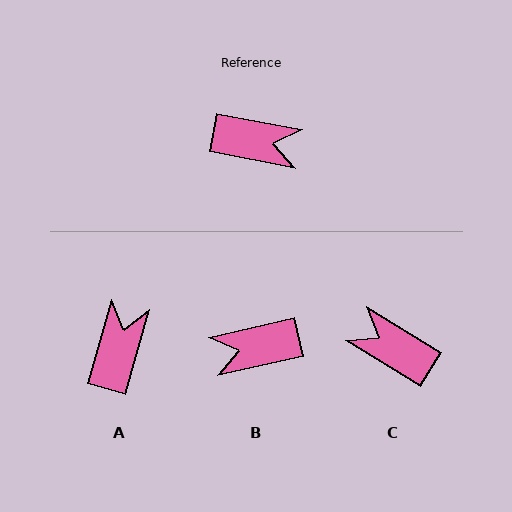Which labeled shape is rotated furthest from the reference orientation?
C, about 159 degrees away.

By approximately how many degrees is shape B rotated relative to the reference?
Approximately 156 degrees clockwise.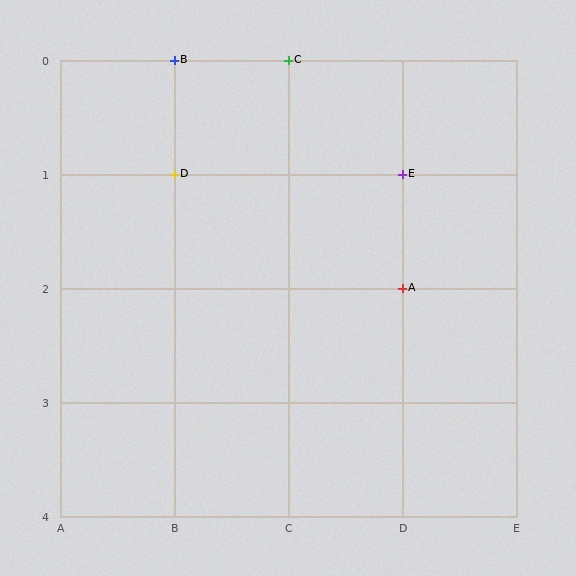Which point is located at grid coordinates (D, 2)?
Point A is at (D, 2).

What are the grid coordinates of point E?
Point E is at grid coordinates (D, 1).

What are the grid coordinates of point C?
Point C is at grid coordinates (C, 0).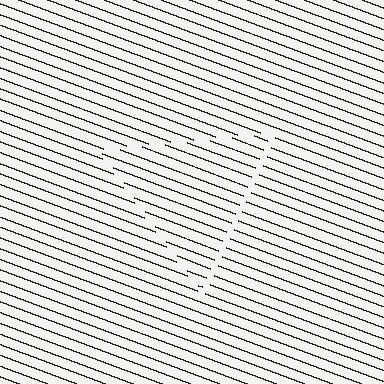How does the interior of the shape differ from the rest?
The interior of the shape contains the same grating, shifted by half a period — the contour is defined by the phase discontinuity where line-ends from the inner and outer gratings abut.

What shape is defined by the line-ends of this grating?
An illusory triangle. The interior of the shape contains the same grating, shifted by half a period — the contour is defined by the phase discontinuity where line-ends from the inner and outer gratings abut.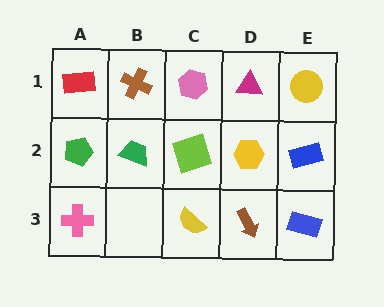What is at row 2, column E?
A blue rectangle.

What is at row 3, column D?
A brown arrow.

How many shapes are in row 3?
4 shapes.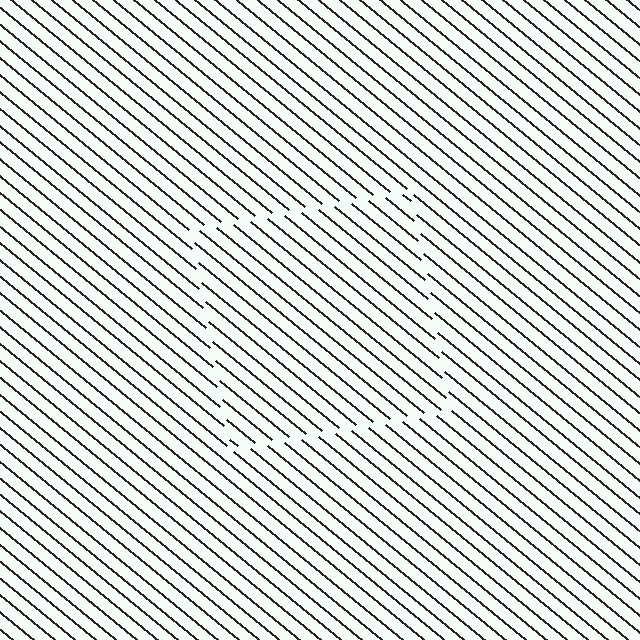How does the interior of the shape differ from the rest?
The interior of the shape contains the same grating, shifted by half a period — the contour is defined by the phase discontinuity where line-ends from the inner and outer gratings abut.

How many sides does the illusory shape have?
4 sides — the line-ends trace a square.